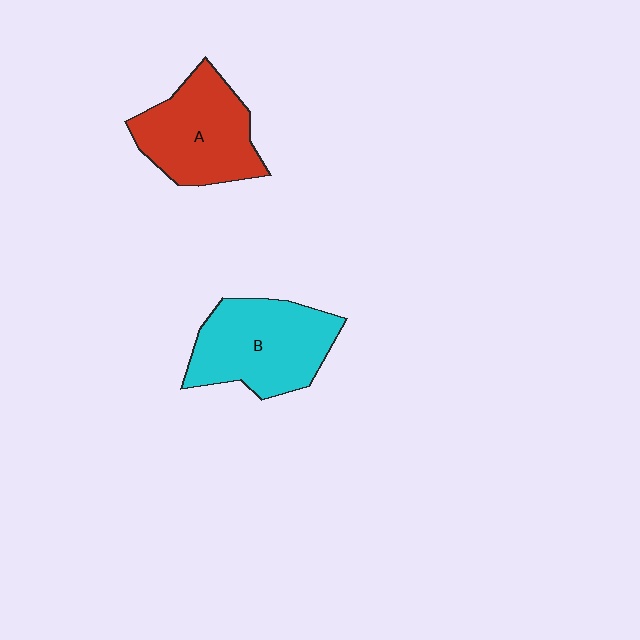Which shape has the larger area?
Shape B (cyan).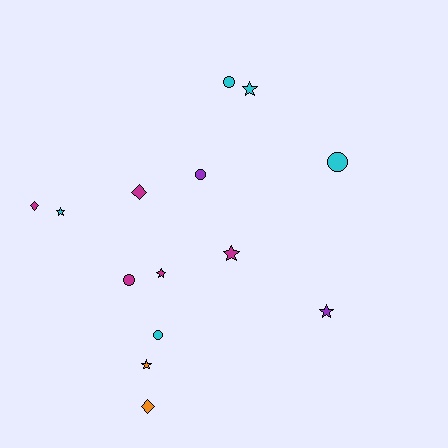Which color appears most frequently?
Cyan, with 5 objects.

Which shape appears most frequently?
Star, with 6 objects.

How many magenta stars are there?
There are 2 magenta stars.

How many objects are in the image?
There are 14 objects.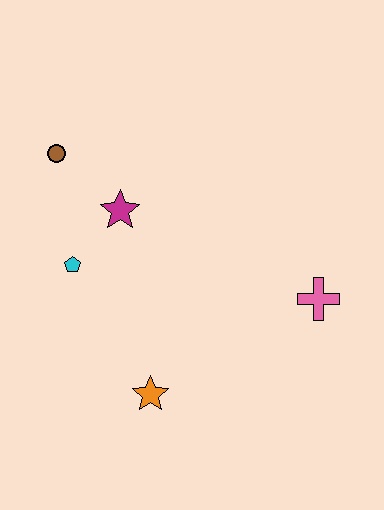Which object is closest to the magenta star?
The cyan pentagon is closest to the magenta star.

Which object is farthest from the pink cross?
The brown circle is farthest from the pink cross.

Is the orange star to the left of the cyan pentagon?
No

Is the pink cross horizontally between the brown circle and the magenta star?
No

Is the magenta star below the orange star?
No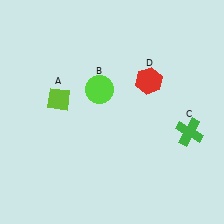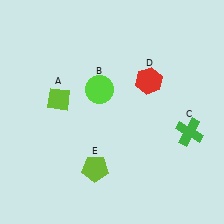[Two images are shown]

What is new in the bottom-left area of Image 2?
A lime pentagon (E) was added in the bottom-left area of Image 2.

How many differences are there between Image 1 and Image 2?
There is 1 difference between the two images.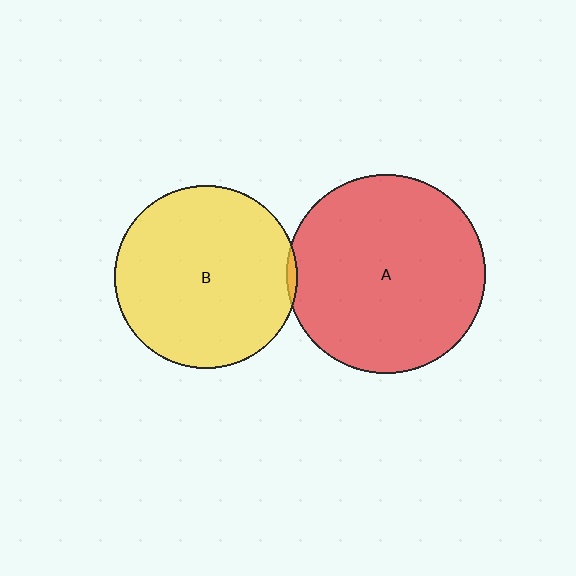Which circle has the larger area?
Circle A (red).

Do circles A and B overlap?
Yes.